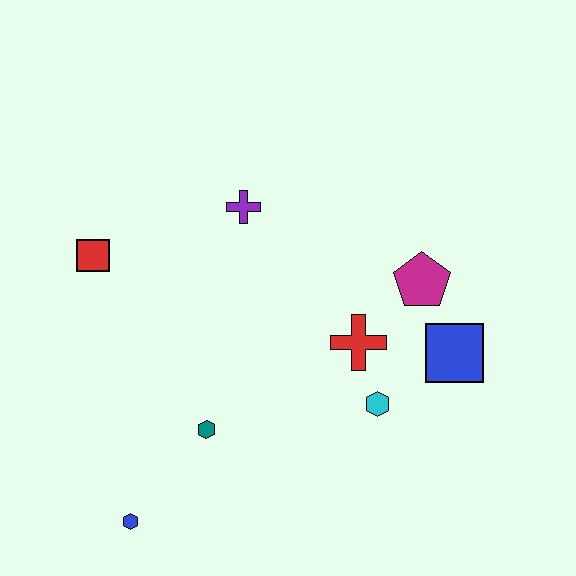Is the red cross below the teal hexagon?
No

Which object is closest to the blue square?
The magenta pentagon is closest to the blue square.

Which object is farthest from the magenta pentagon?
The blue hexagon is farthest from the magenta pentagon.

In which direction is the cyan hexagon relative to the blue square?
The cyan hexagon is to the left of the blue square.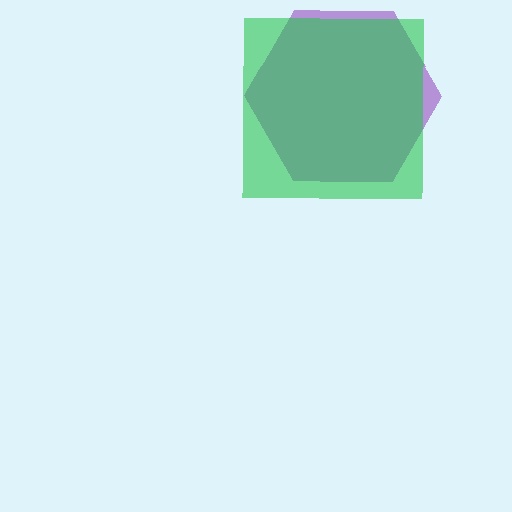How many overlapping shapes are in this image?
There are 2 overlapping shapes in the image.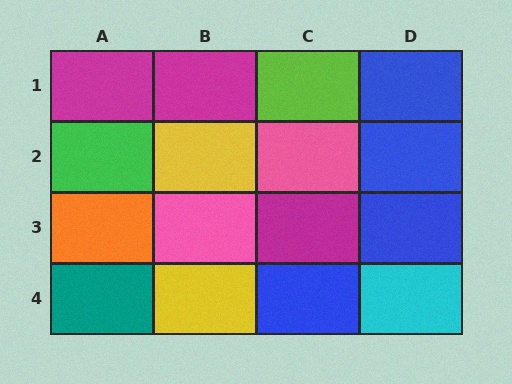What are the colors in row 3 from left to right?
Orange, pink, magenta, blue.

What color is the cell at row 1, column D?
Blue.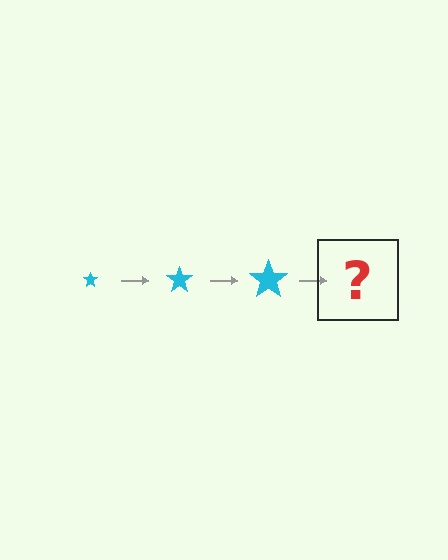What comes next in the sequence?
The next element should be a cyan star, larger than the previous one.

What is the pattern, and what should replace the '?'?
The pattern is that the star gets progressively larger each step. The '?' should be a cyan star, larger than the previous one.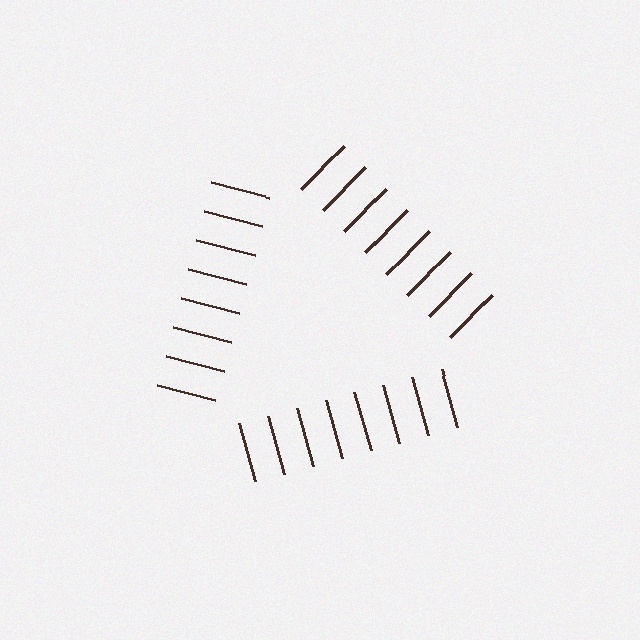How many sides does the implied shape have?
3 sides — the line-ends trace a triangle.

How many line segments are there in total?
24 — 8 along each of the 3 edges.